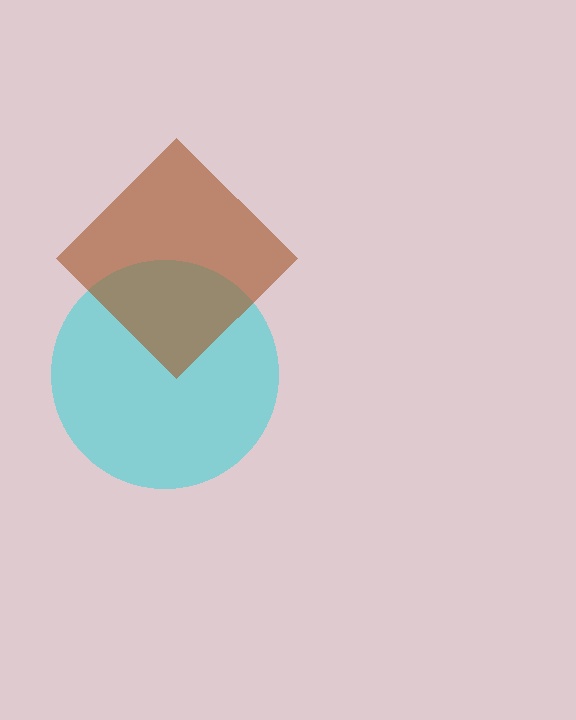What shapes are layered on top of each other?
The layered shapes are: a cyan circle, a brown diamond.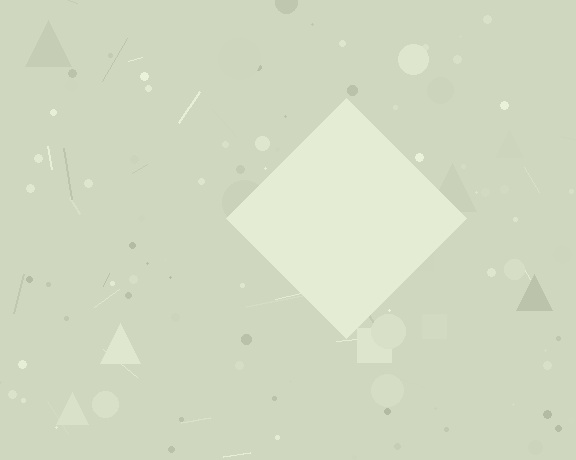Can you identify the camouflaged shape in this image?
The camouflaged shape is a diamond.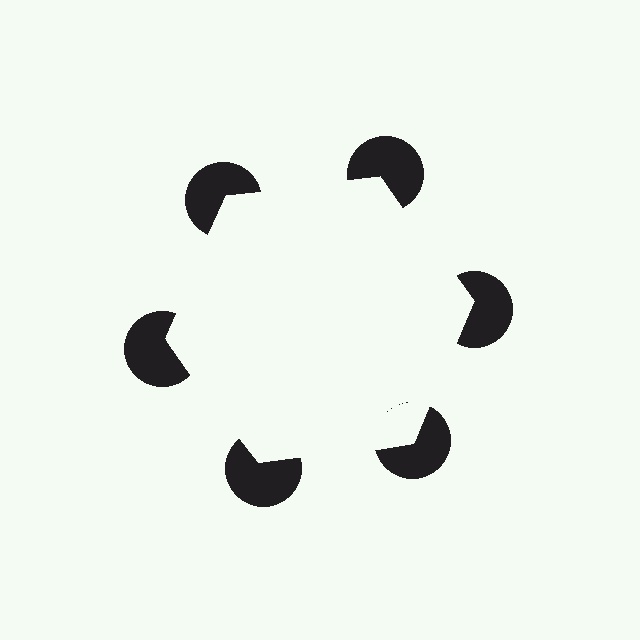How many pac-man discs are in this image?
There are 6 — one at each vertex of the illusory hexagon.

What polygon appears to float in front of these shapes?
An illusory hexagon — its edges are inferred from the aligned wedge cuts in the pac-man discs, not physically drawn.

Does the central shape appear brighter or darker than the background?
It typically appears slightly brighter than the background, even though no actual brightness change is drawn.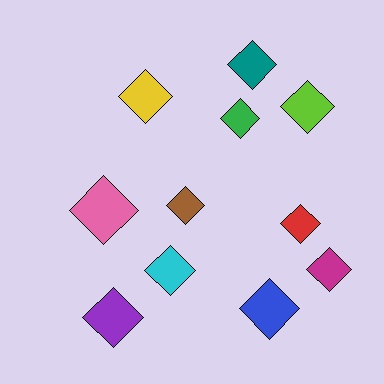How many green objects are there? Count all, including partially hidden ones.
There is 1 green object.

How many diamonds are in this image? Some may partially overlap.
There are 11 diamonds.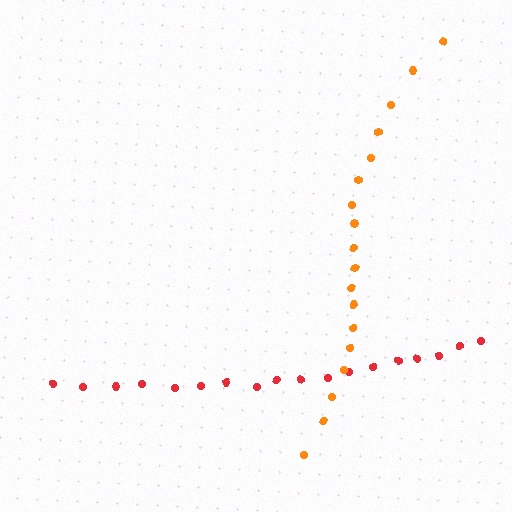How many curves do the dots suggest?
There are 2 distinct paths.